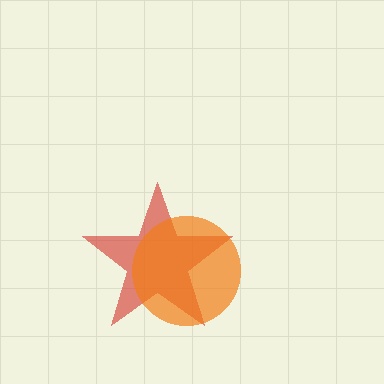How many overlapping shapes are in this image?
There are 2 overlapping shapes in the image.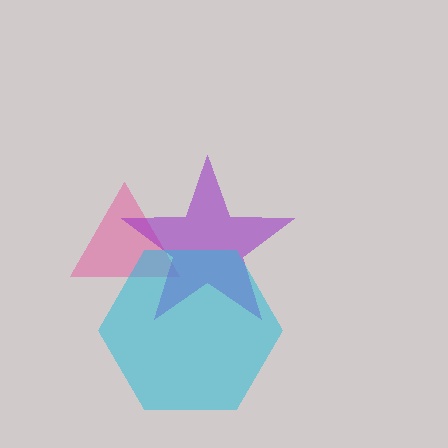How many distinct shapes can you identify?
There are 3 distinct shapes: a pink triangle, a purple star, a cyan hexagon.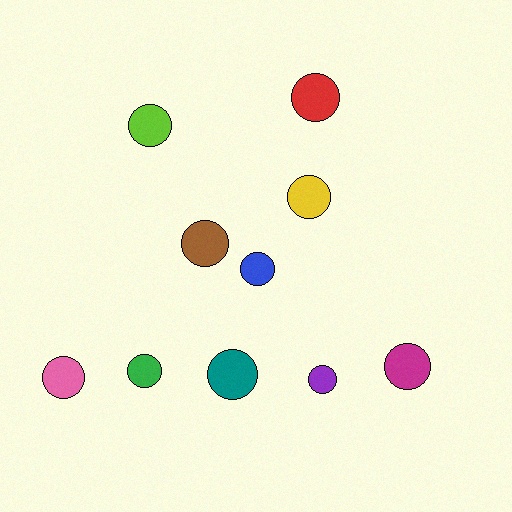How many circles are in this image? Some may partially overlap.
There are 10 circles.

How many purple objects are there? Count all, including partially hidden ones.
There is 1 purple object.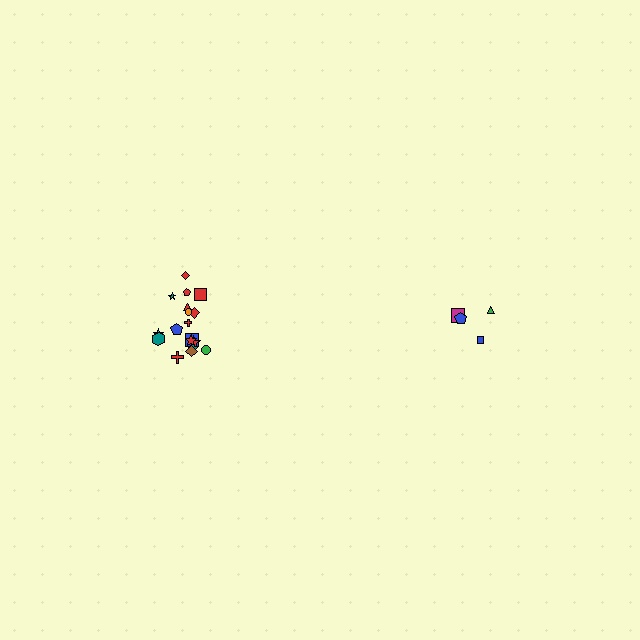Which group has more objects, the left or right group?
The left group.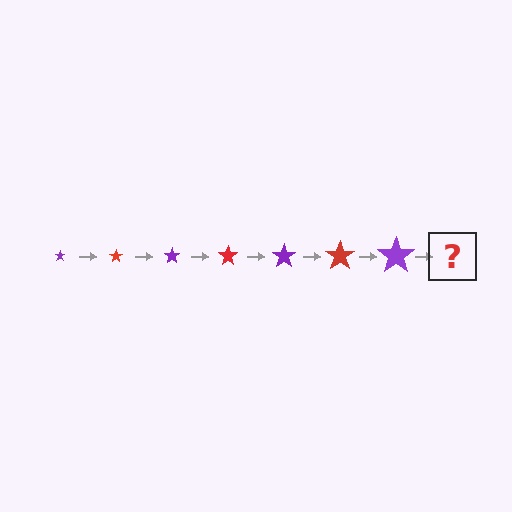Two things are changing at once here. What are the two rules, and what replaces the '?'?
The two rules are that the star grows larger each step and the color cycles through purple and red. The '?' should be a red star, larger than the previous one.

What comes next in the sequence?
The next element should be a red star, larger than the previous one.